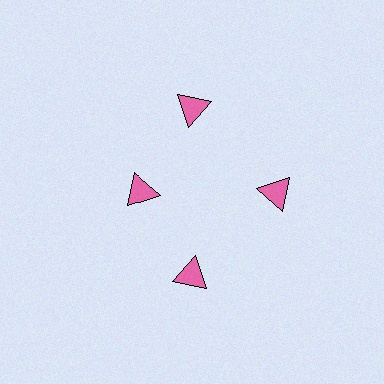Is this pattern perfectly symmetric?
No. The 4 pink triangles are arranged in a ring, but one element near the 9 o'clock position is pulled inward toward the center, breaking the 4-fold rotational symmetry.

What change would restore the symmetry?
The symmetry would be restored by moving it outward, back onto the ring so that all 4 triangles sit at equal angles and equal distance from the center.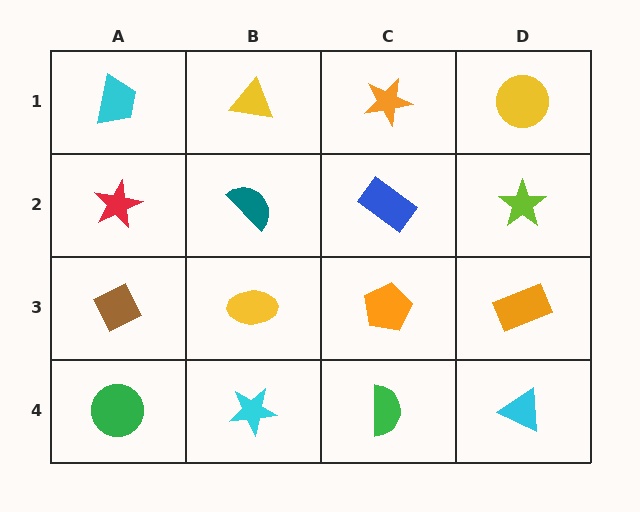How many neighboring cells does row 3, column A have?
3.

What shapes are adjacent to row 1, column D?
A lime star (row 2, column D), an orange star (row 1, column C).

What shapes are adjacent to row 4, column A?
A brown diamond (row 3, column A), a cyan star (row 4, column B).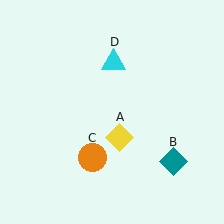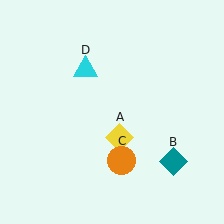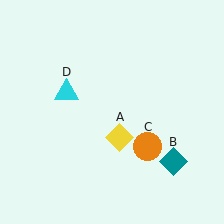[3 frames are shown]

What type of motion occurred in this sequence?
The orange circle (object C), cyan triangle (object D) rotated counterclockwise around the center of the scene.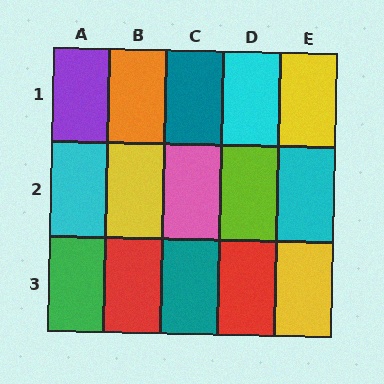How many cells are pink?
1 cell is pink.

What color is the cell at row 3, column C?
Teal.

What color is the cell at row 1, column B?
Orange.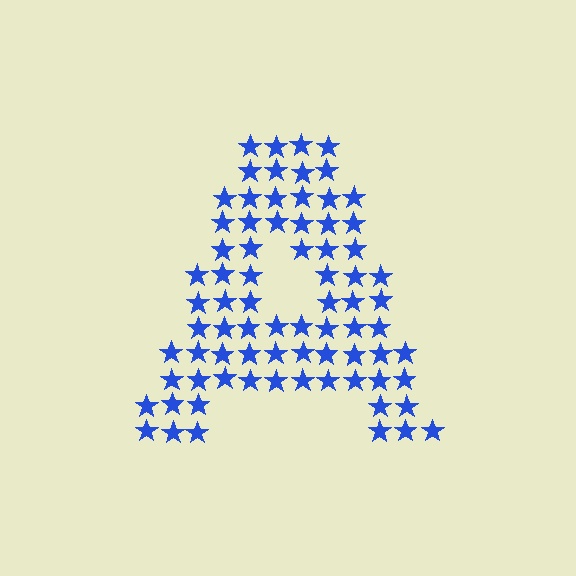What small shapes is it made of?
It is made of small stars.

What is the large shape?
The large shape is the letter A.